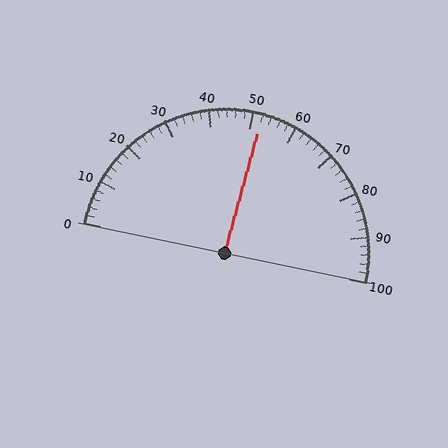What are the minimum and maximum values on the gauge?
The gauge ranges from 0 to 100.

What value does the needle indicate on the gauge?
The needle indicates approximately 52.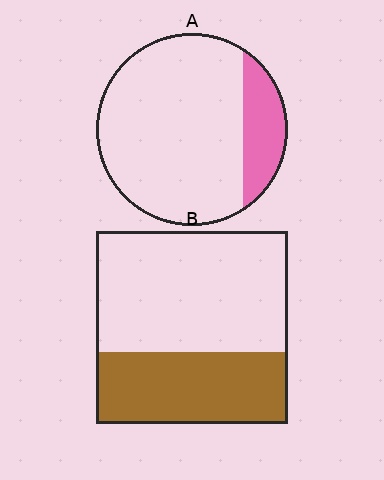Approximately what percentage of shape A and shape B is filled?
A is approximately 20% and B is approximately 35%.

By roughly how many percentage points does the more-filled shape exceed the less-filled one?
By roughly 20 percentage points (B over A).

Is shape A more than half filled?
No.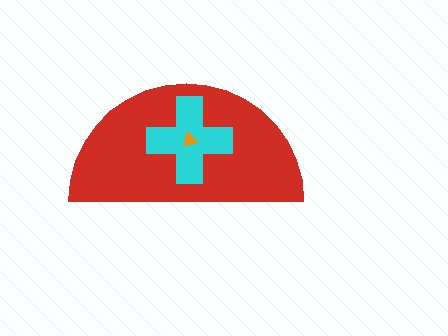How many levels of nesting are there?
3.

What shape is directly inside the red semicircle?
The cyan cross.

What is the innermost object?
The orange triangle.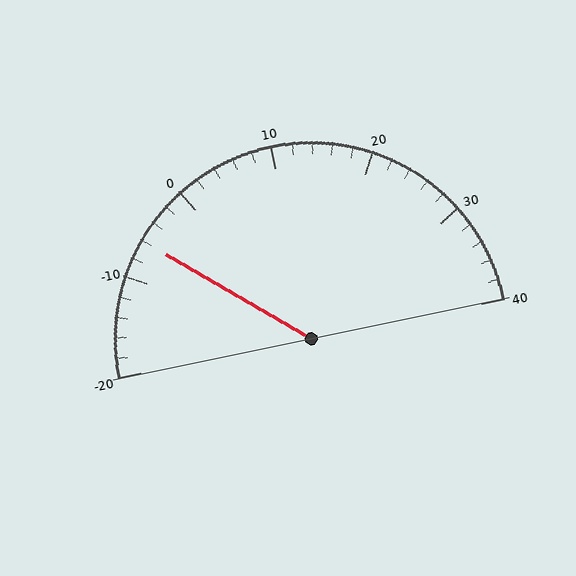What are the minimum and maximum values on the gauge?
The gauge ranges from -20 to 40.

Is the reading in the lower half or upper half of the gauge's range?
The reading is in the lower half of the range (-20 to 40).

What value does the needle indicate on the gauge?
The needle indicates approximately -6.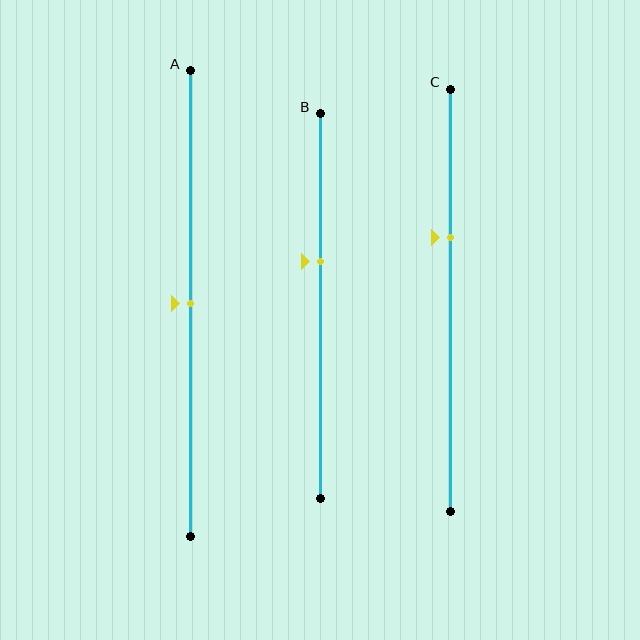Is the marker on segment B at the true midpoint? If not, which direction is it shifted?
No, the marker on segment B is shifted upward by about 12% of the segment length.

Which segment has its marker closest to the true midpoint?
Segment A has its marker closest to the true midpoint.